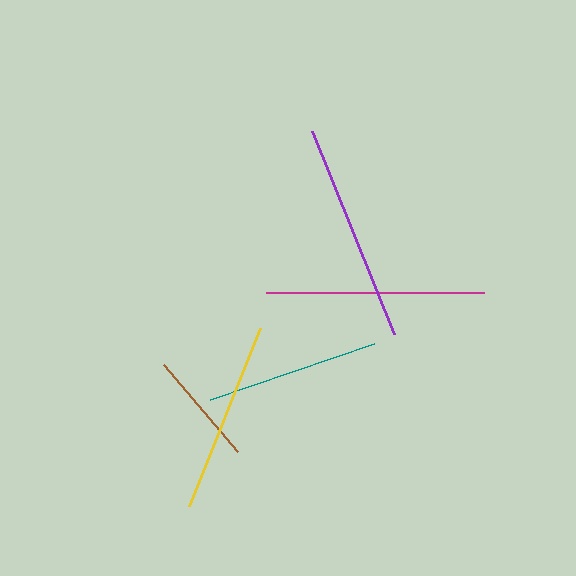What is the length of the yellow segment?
The yellow segment is approximately 192 pixels long.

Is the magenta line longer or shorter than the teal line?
The magenta line is longer than the teal line.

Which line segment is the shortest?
The brown line is the shortest at approximately 115 pixels.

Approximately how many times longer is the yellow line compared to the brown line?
The yellow line is approximately 1.7 times the length of the brown line.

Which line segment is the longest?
The purple line is the longest at approximately 219 pixels.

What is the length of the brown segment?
The brown segment is approximately 115 pixels long.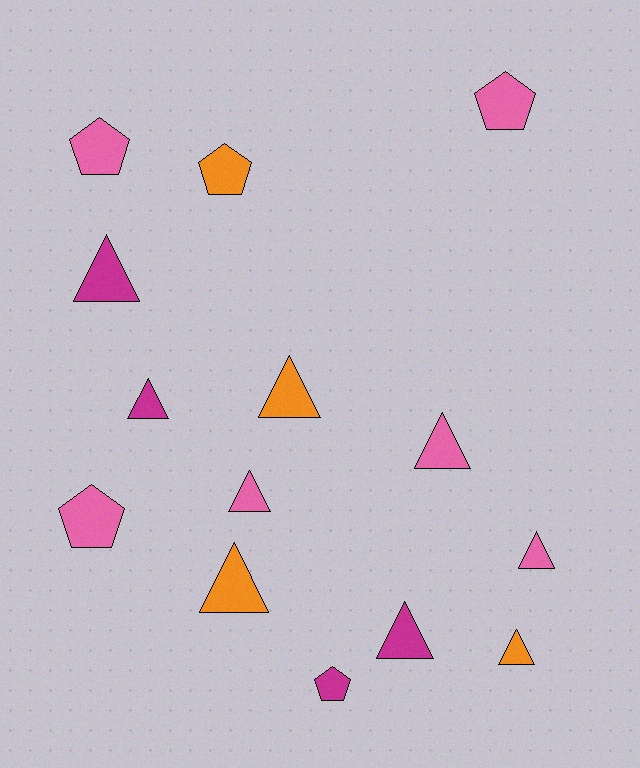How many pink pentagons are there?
There are 3 pink pentagons.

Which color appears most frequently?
Pink, with 6 objects.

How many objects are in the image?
There are 14 objects.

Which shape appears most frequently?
Triangle, with 9 objects.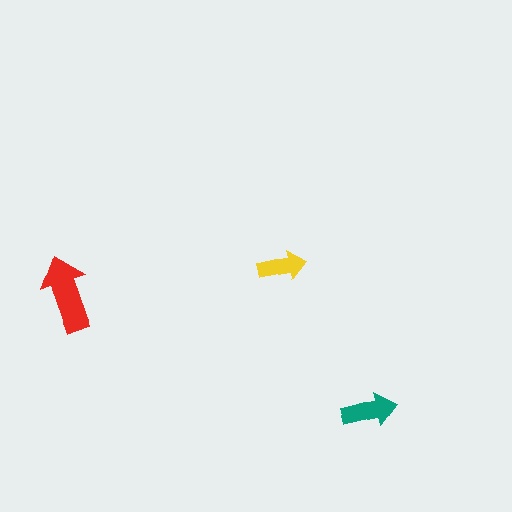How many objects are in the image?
There are 3 objects in the image.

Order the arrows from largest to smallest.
the red one, the teal one, the yellow one.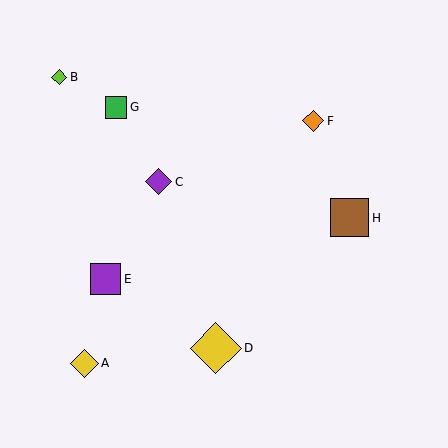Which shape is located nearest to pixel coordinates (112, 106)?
The green square (labeled G) at (116, 107) is nearest to that location.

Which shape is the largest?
The yellow diamond (labeled D) is the largest.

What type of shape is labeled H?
Shape H is a brown square.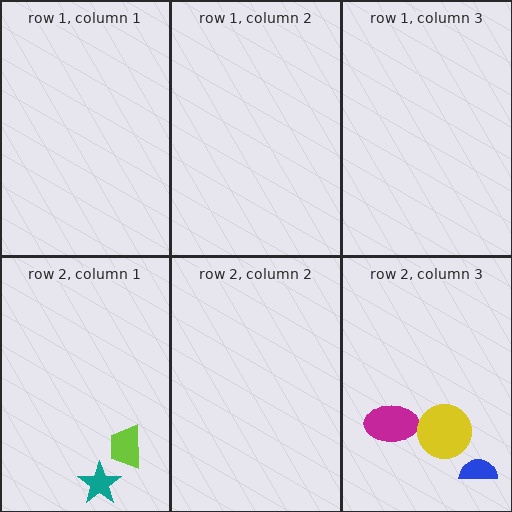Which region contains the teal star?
The row 2, column 1 region.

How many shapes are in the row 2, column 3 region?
3.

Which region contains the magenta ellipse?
The row 2, column 3 region.